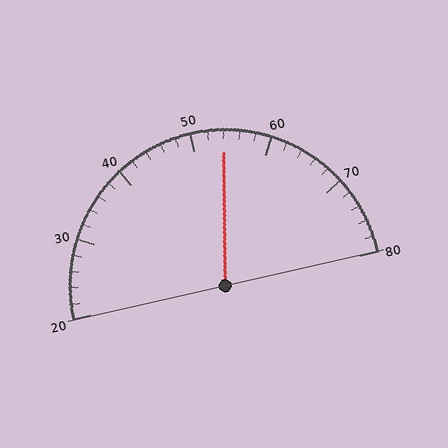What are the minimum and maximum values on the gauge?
The gauge ranges from 20 to 80.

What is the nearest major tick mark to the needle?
The nearest major tick mark is 50.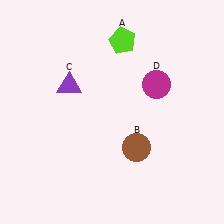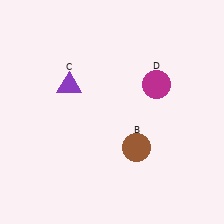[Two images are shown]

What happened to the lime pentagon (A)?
The lime pentagon (A) was removed in Image 2. It was in the top-right area of Image 1.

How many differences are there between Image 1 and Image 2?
There is 1 difference between the two images.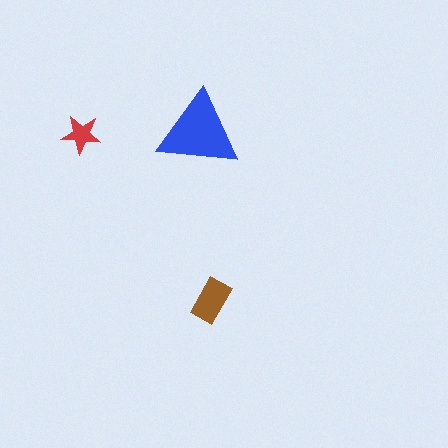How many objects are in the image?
There are 3 objects in the image.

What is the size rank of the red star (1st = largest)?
3rd.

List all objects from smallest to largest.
The red star, the brown rectangle, the blue triangle.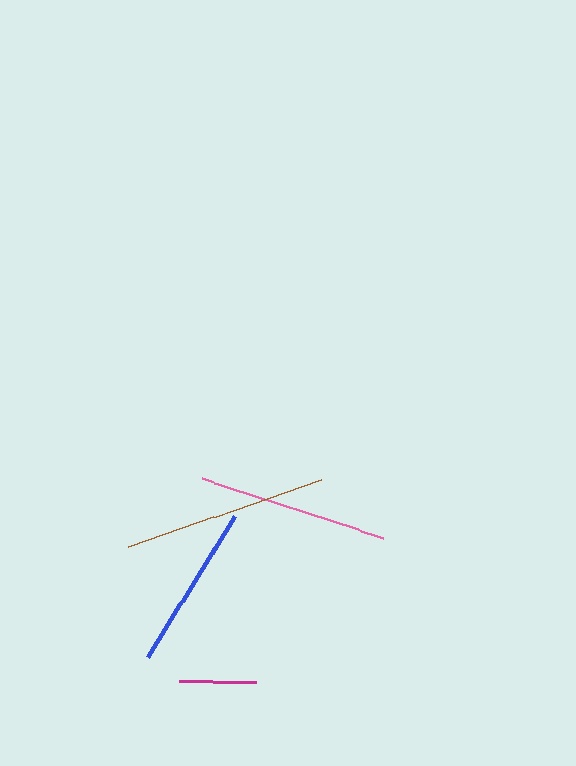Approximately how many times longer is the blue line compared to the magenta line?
The blue line is approximately 2.2 times the length of the magenta line.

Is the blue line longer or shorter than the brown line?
The brown line is longer than the blue line.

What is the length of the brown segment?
The brown segment is approximately 204 pixels long.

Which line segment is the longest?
The brown line is the longest at approximately 204 pixels.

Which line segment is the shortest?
The magenta line is the shortest at approximately 77 pixels.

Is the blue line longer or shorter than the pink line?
The pink line is longer than the blue line.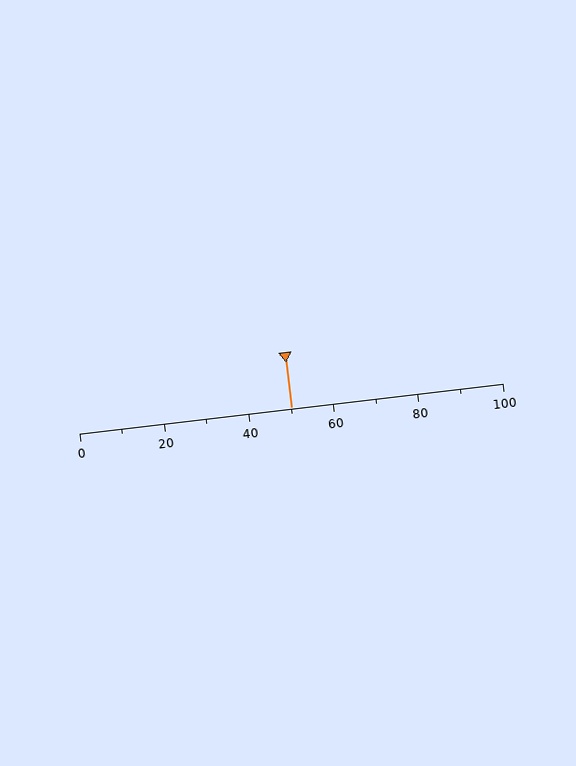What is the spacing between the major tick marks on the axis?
The major ticks are spaced 20 apart.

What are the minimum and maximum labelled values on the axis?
The axis runs from 0 to 100.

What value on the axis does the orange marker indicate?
The marker indicates approximately 50.